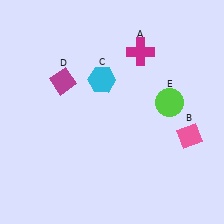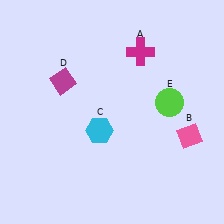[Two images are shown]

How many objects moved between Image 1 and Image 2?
1 object moved between the two images.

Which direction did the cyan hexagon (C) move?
The cyan hexagon (C) moved down.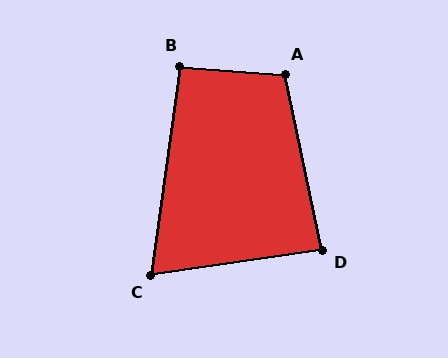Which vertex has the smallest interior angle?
C, at approximately 74 degrees.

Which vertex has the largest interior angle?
A, at approximately 106 degrees.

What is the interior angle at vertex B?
Approximately 93 degrees (approximately right).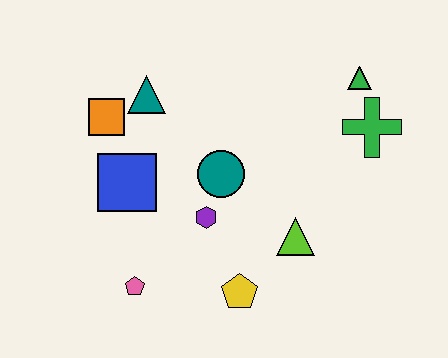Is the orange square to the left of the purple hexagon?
Yes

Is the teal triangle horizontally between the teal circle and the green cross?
No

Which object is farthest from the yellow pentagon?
The green triangle is farthest from the yellow pentagon.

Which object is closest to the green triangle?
The green cross is closest to the green triangle.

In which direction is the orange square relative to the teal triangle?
The orange square is to the left of the teal triangle.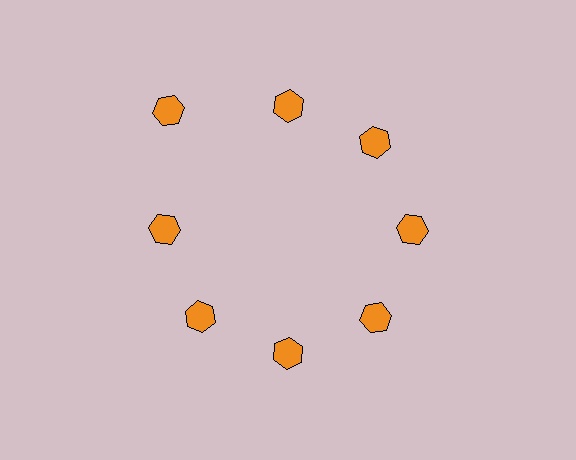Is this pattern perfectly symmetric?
No. The 8 orange hexagons are arranged in a ring, but one element near the 10 o'clock position is pushed outward from the center, breaking the 8-fold rotational symmetry.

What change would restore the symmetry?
The symmetry would be restored by moving it inward, back onto the ring so that all 8 hexagons sit at equal angles and equal distance from the center.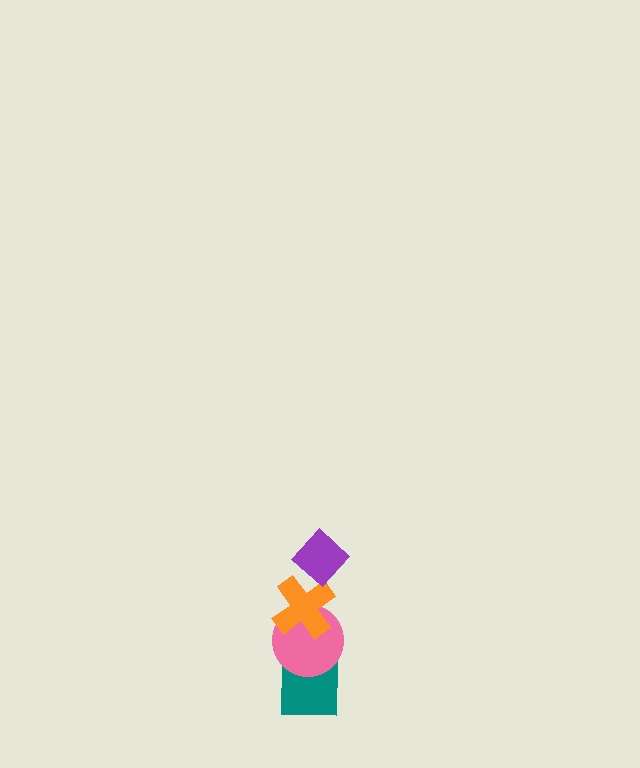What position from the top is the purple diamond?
The purple diamond is 1st from the top.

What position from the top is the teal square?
The teal square is 4th from the top.